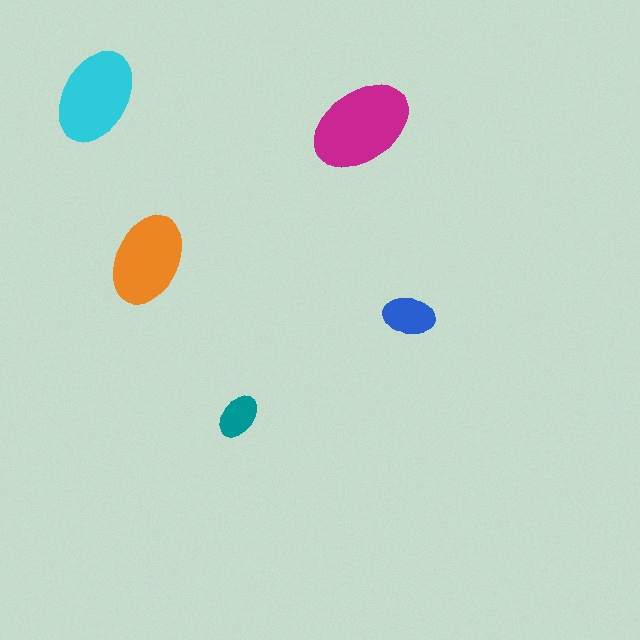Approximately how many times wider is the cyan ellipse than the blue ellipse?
About 2 times wider.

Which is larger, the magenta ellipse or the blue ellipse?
The magenta one.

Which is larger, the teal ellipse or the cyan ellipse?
The cyan one.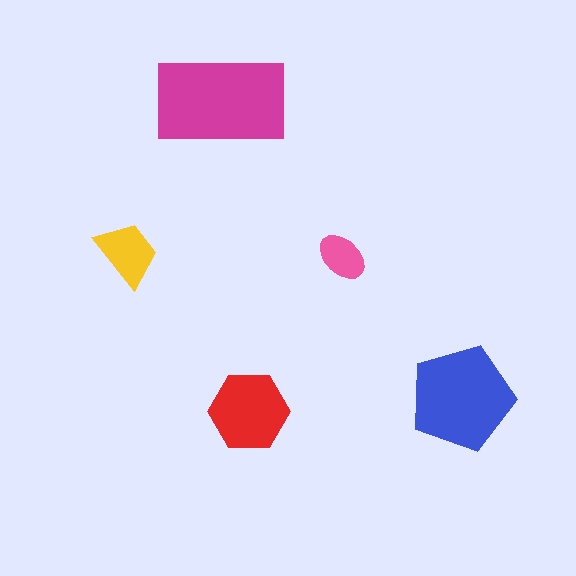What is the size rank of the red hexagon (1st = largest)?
3rd.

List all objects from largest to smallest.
The magenta rectangle, the blue pentagon, the red hexagon, the yellow trapezoid, the pink ellipse.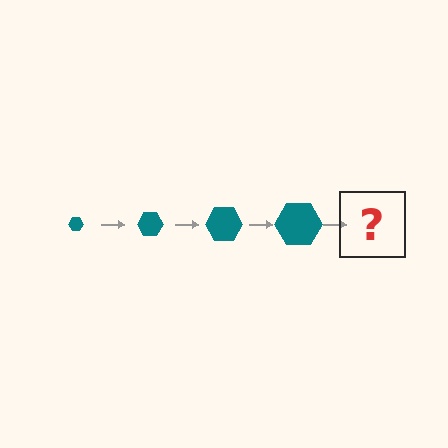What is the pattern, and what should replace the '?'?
The pattern is that the hexagon gets progressively larger each step. The '?' should be a teal hexagon, larger than the previous one.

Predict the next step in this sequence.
The next step is a teal hexagon, larger than the previous one.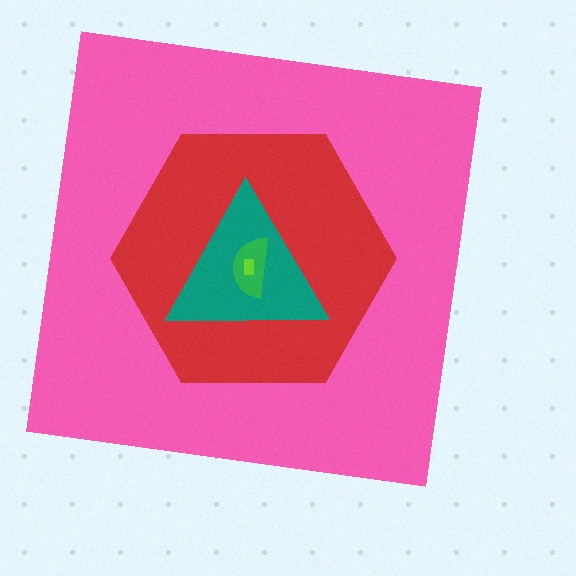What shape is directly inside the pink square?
The red hexagon.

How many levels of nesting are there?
5.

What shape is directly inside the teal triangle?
The green semicircle.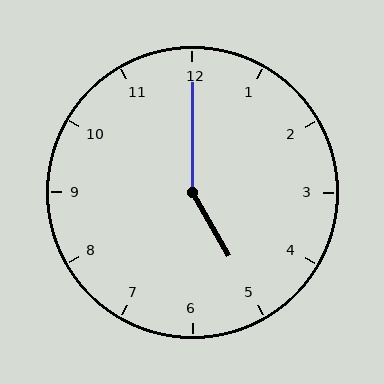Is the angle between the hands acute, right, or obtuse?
It is obtuse.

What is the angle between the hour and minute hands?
Approximately 150 degrees.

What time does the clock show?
5:00.